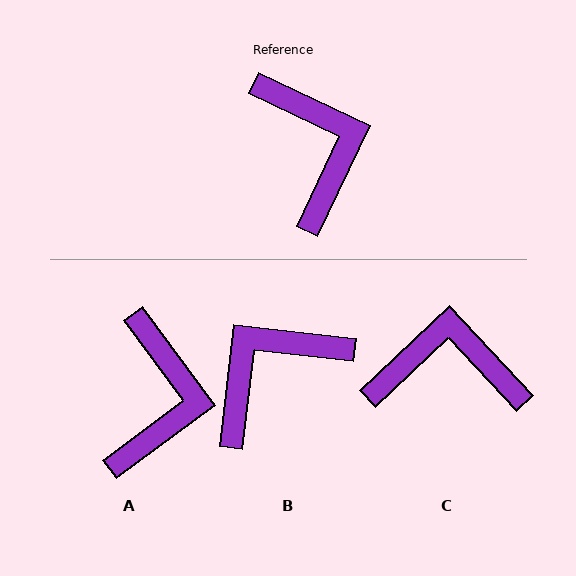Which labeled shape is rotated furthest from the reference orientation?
B, about 109 degrees away.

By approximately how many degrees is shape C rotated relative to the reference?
Approximately 69 degrees counter-clockwise.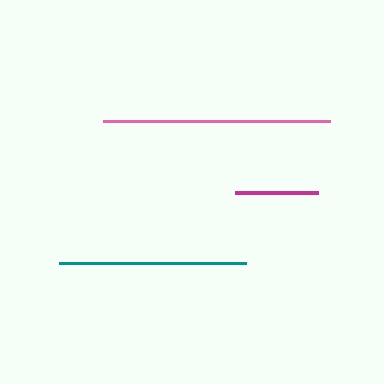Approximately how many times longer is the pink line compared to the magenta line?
The pink line is approximately 2.7 times the length of the magenta line.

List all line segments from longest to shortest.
From longest to shortest: pink, teal, magenta.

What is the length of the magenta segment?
The magenta segment is approximately 83 pixels long.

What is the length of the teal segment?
The teal segment is approximately 188 pixels long.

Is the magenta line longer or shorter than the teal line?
The teal line is longer than the magenta line.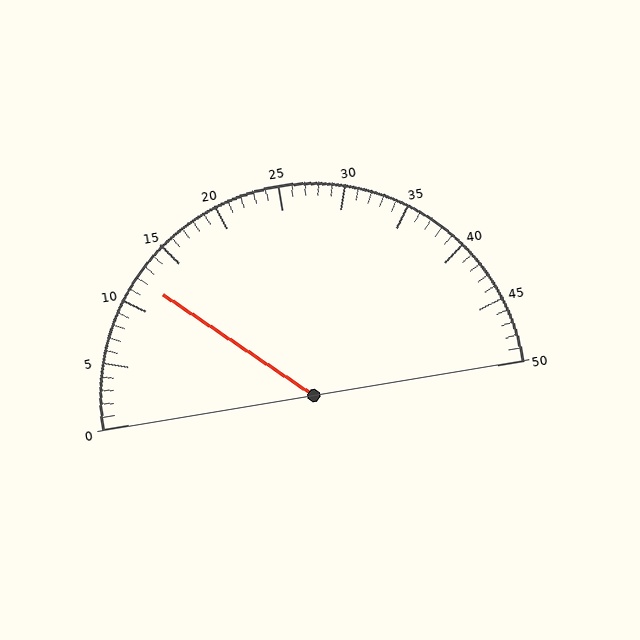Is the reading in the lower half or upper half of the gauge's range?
The reading is in the lower half of the range (0 to 50).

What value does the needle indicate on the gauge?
The needle indicates approximately 12.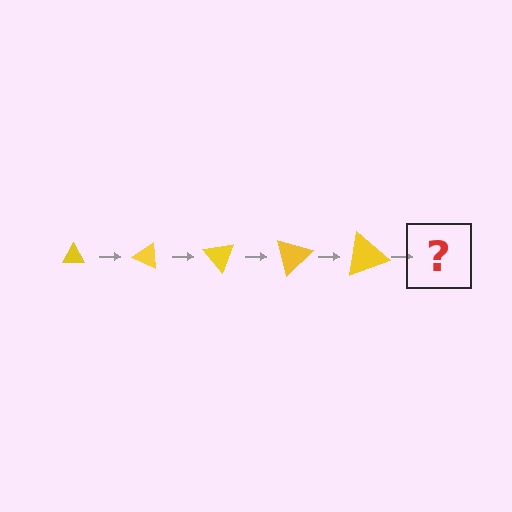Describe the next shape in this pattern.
It should be a triangle, larger than the previous one and rotated 125 degrees from the start.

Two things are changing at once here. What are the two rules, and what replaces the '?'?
The two rules are that the triangle grows larger each step and it rotates 25 degrees each step. The '?' should be a triangle, larger than the previous one and rotated 125 degrees from the start.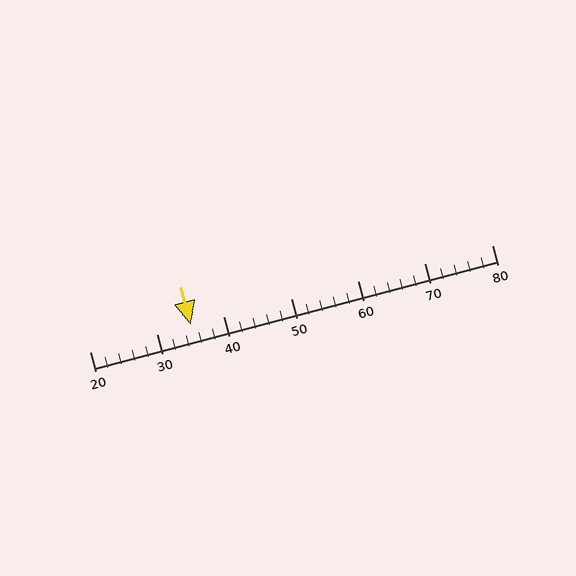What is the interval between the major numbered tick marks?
The major tick marks are spaced 10 units apart.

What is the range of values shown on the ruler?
The ruler shows values from 20 to 80.